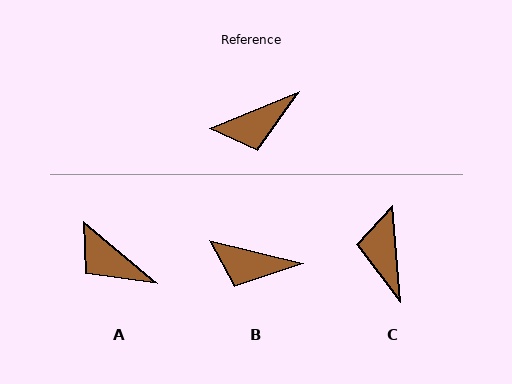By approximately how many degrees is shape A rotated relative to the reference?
Approximately 62 degrees clockwise.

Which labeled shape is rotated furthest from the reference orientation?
C, about 107 degrees away.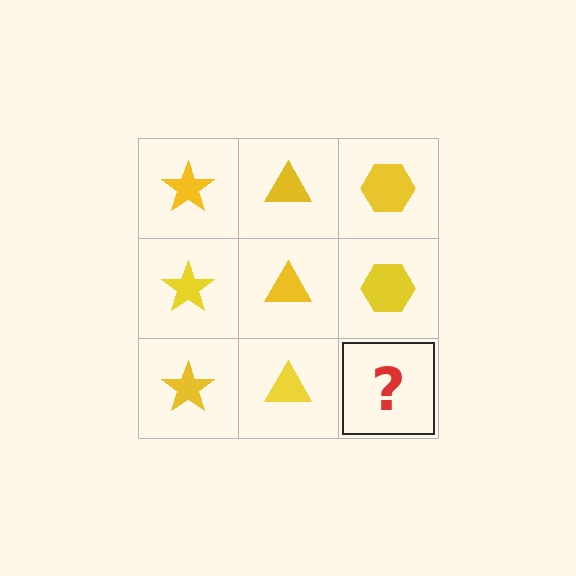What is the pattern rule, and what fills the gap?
The rule is that each column has a consistent shape. The gap should be filled with a yellow hexagon.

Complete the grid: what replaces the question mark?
The question mark should be replaced with a yellow hexagon.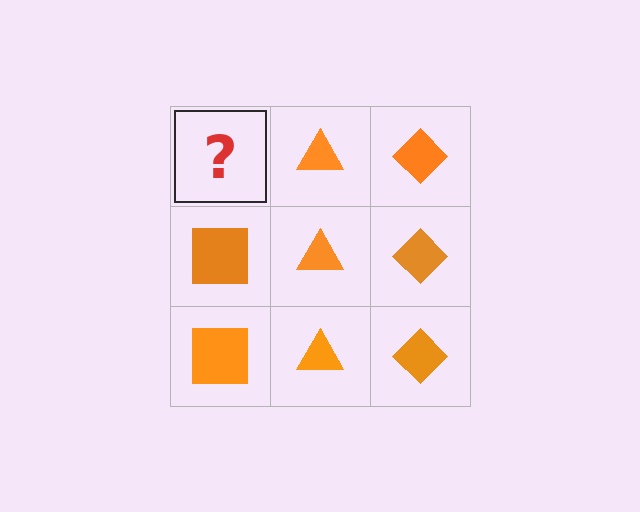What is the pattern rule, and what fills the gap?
The rule is that each column has a consistent shape. The gap should be filled with an orange square.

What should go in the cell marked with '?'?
The missing cell should contain an orange square.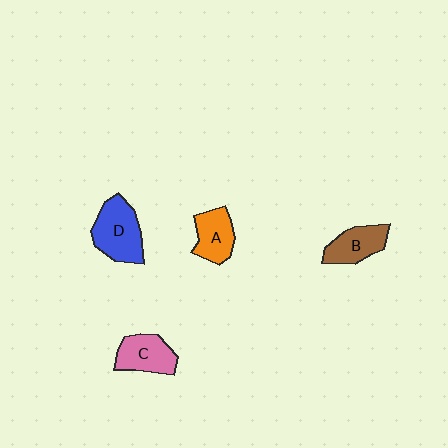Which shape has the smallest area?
Shape A (orange).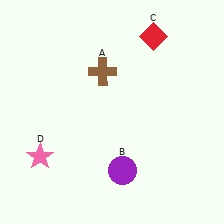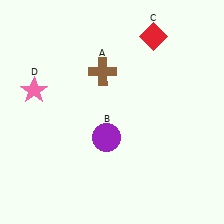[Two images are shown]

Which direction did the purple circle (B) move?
The purple circle (B) moved up.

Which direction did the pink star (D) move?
The pink star (D) moved up.